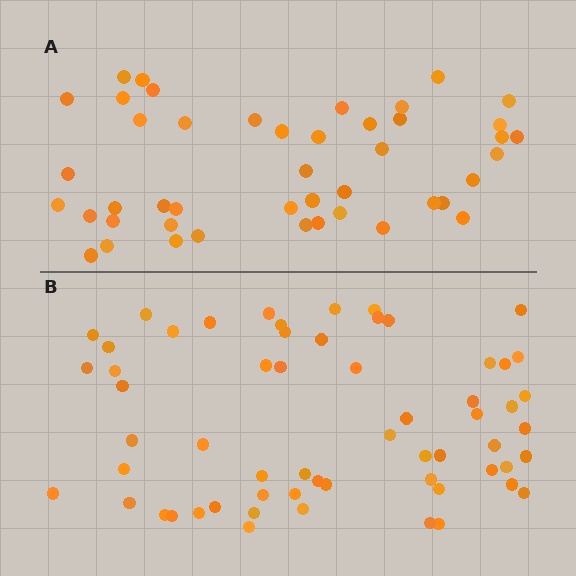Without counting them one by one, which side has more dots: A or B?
Region B (the bottom region) has more dots.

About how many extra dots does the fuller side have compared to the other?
Region B has approximately 15 more dots than region A.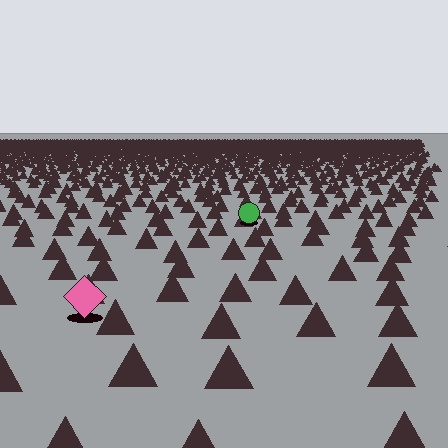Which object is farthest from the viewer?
The green circle is farthest from the viewer. It appears smaller and the ground texture around it is denser.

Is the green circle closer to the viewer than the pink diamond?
No. The pink diamond is closer — you can tell from the texture gradient: the ground texture is coarser near it.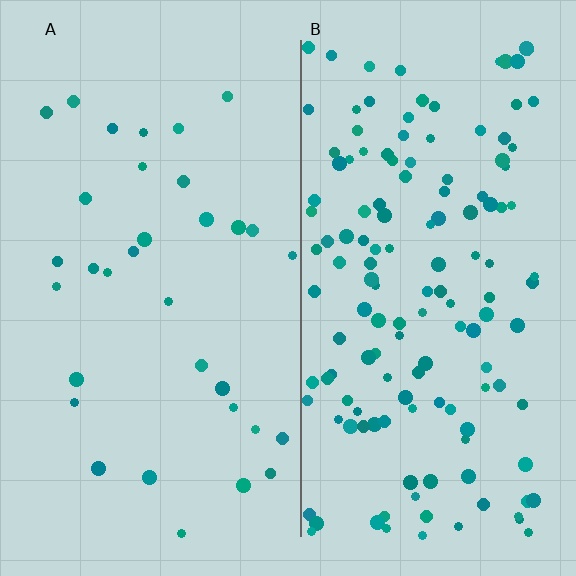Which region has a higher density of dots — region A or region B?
B (the right).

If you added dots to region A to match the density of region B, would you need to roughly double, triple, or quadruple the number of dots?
Approximately quadruple.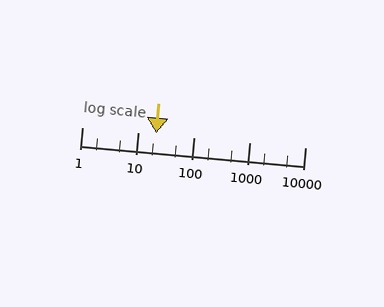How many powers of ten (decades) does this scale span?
The scale spans 4 decades, from 1 to 10000.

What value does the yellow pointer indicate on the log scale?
The pointer indicates approximately 21.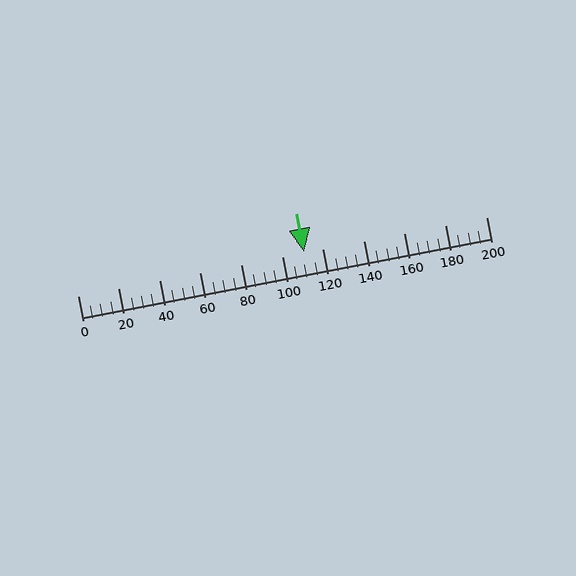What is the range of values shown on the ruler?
The ruler shows values from 0 to 200.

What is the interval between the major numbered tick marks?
The major tick marks are spaced 20 units apart.